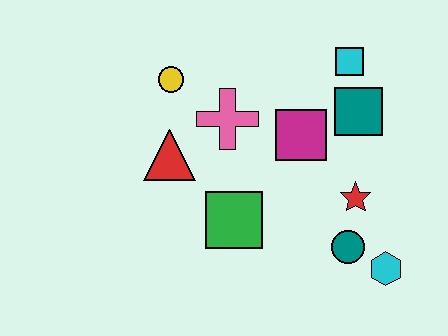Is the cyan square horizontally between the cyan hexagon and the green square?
Yes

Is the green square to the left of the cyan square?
Yes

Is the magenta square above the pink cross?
No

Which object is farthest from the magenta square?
The cyan hexagon is farthest from the magenta square.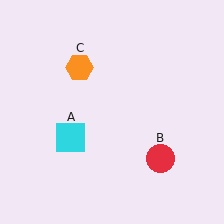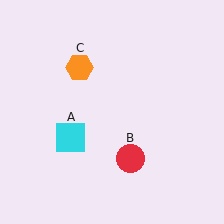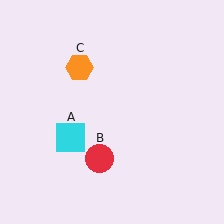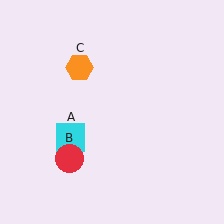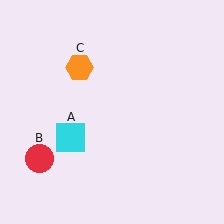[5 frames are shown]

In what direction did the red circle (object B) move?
The red circle (object B) moved left.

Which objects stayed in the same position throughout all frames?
Cyan square (object A) and orange hexagon (object C) remained stationary.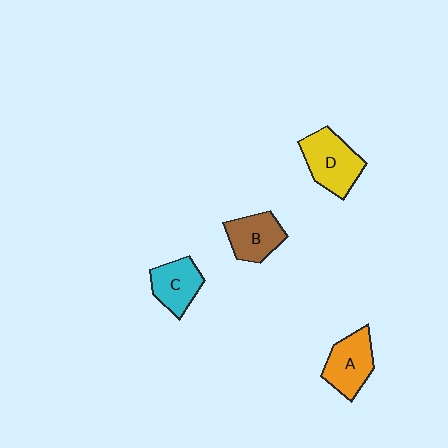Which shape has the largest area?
Shape D (yellow).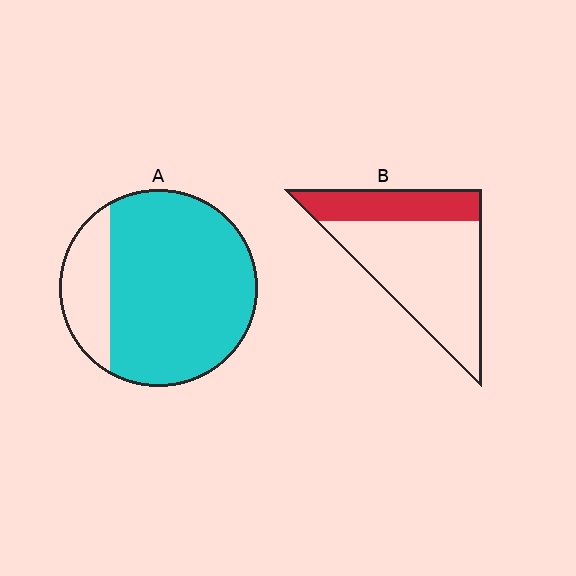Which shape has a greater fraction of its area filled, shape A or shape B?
Shape A.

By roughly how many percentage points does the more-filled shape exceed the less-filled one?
By roughly 50 percentage points (A over B).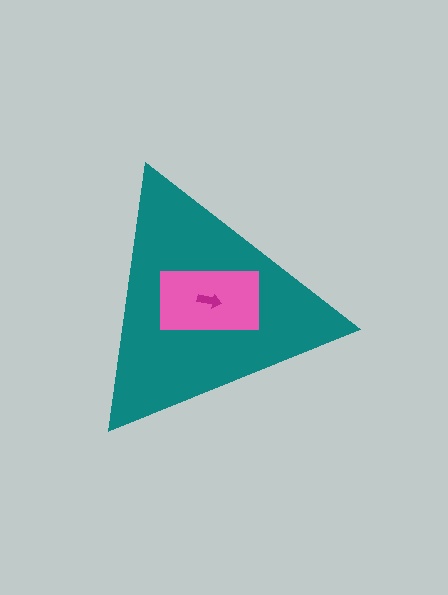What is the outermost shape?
The teal triangle.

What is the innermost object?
The magenta arrow.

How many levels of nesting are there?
3.